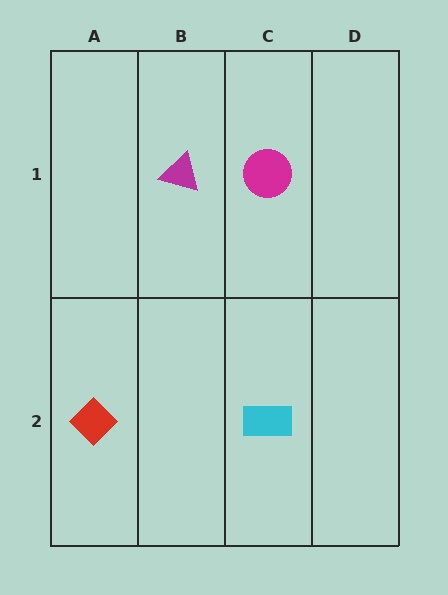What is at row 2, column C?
A cyan rectangle.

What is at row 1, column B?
A magenta triangle.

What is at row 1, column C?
A magenta circle.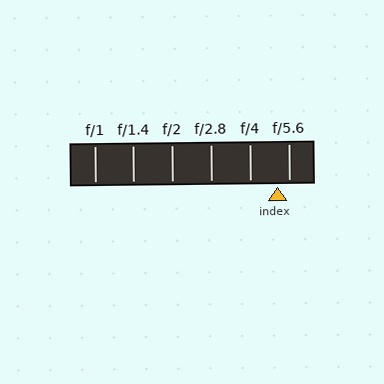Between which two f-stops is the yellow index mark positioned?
The index mark is between f/4 and f/5.6.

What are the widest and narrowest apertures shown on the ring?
The widest aperture shown is f/1 and the narrowest is f/5.6.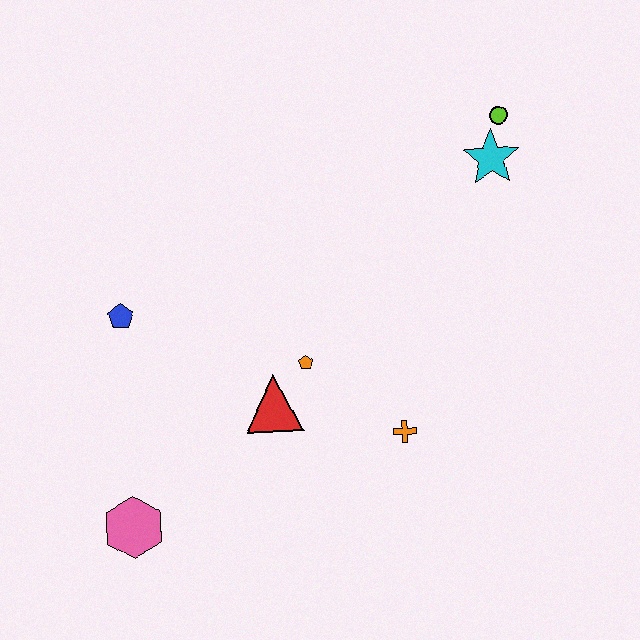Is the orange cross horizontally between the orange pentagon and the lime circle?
Yes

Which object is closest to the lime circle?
The cyan star is closest to the lime circle.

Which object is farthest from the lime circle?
The pink hexagon is farthest from the lime circle.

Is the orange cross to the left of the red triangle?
No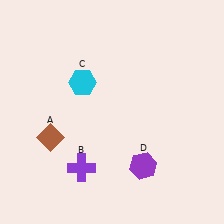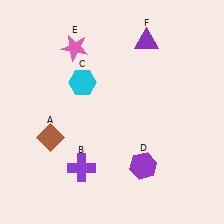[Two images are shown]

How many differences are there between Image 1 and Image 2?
There are 2 differences between the two images.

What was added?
A pink star (E), a purple triangle (F) were added in Image 2.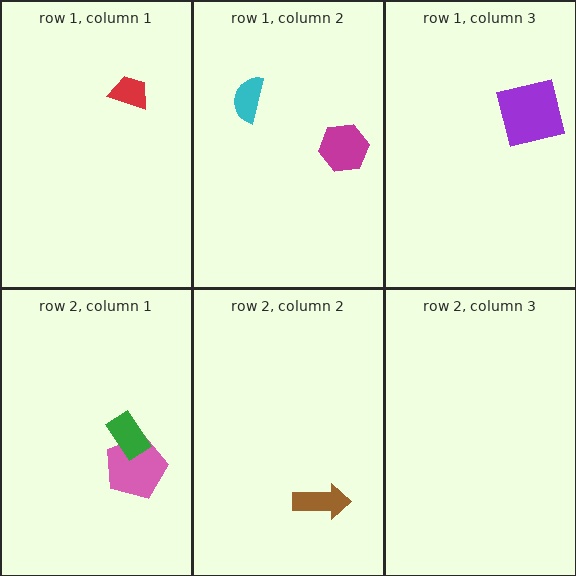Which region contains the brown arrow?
The row 2, column 2 region.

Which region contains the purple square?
The row 1, column 3 region.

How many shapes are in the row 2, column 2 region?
1.